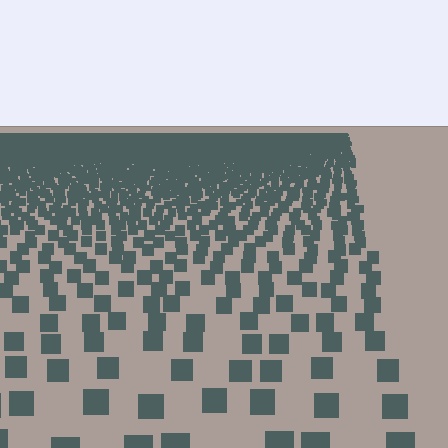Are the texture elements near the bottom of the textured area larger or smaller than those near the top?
Larger. Near the bottom, elements are closer to the viewer and appear at a bigger on-screen size.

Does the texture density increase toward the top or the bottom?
Density increases toward the top.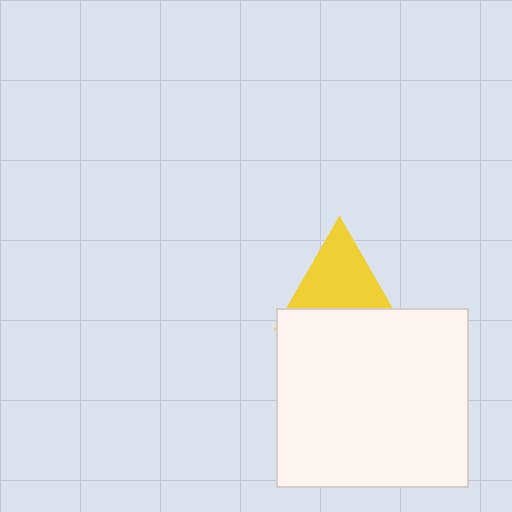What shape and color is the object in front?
The object in front is a white rectangle.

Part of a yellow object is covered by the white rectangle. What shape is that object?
It is a triangle.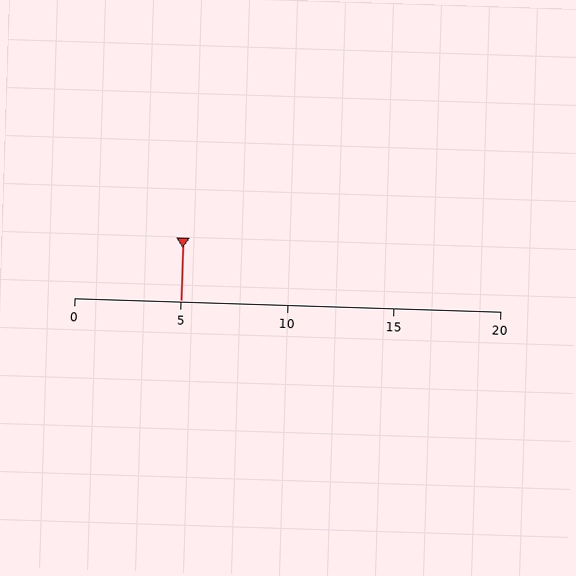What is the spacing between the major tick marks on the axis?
The major ticks are spaced 5 apart.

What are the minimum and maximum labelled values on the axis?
The axis runs from 0 to 20.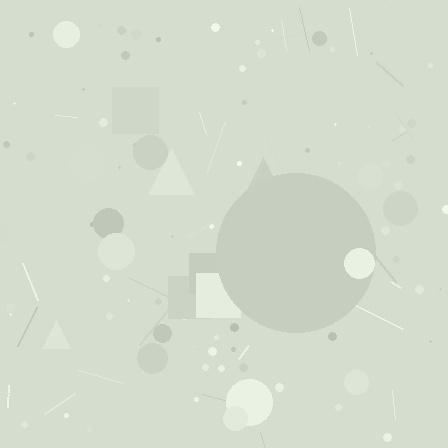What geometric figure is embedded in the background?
A circle is embedded in the background.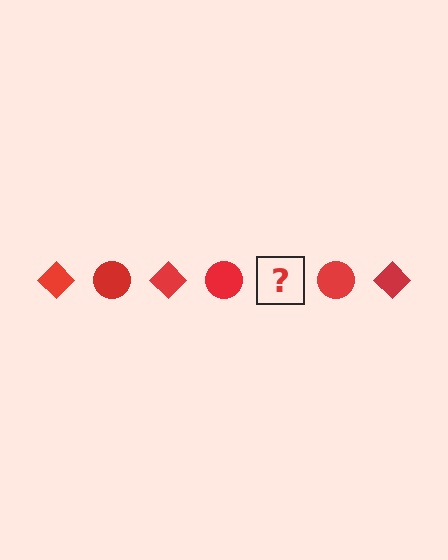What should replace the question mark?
The question mark should be replaced with a red diamond.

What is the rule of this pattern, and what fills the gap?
The rule is that the pattern cycles through diamond, circle shapes in red. The gap should be filled with a red diamond.